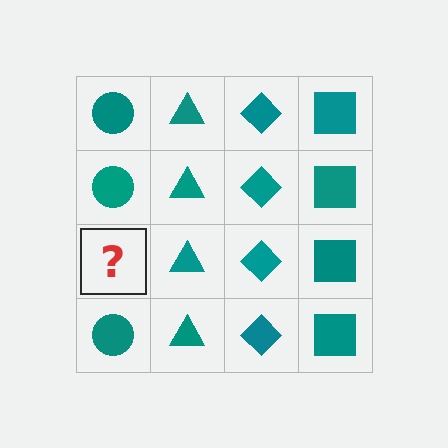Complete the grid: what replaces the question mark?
The question mark should be replaced with a teal circle.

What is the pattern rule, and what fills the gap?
The rule is that each column has a consistent shape. The gap should be filled with a teal circle.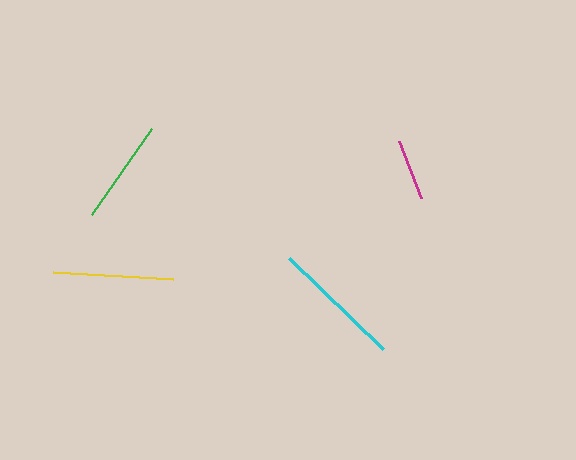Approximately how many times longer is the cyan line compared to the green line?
The cyan line is approximately 1.2 times the length of the green line.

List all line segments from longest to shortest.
From longest to shortest: cyan, yellow, green, magenta.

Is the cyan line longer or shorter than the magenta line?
The cyan line is longer than the magenta line.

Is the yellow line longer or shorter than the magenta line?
The yellow line is longer than the magenta line.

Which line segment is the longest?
The cyan line is the longest at approximately 130 pixels.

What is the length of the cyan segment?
The cyan segment is approximately 130 pixels long.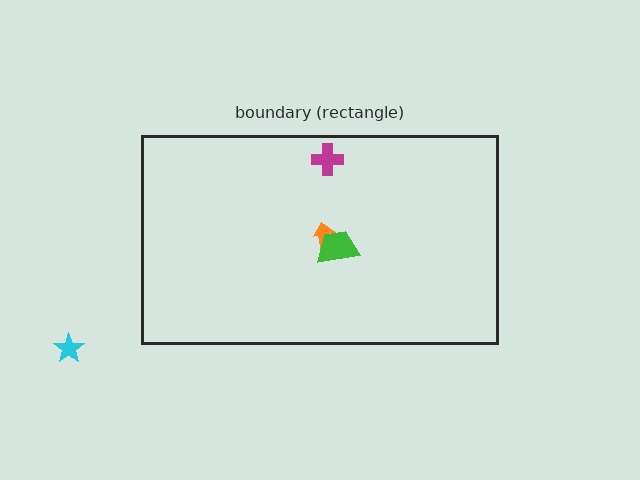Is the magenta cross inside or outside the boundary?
Inside.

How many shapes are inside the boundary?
3 inside, 1 outside.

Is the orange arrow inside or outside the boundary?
Inside.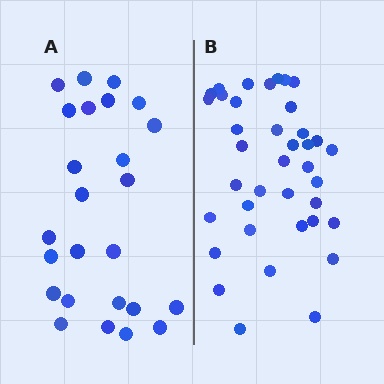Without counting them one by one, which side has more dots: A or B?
Region B (the right region) has more dots.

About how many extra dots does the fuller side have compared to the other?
Region B has approximately 15 more dots than region A.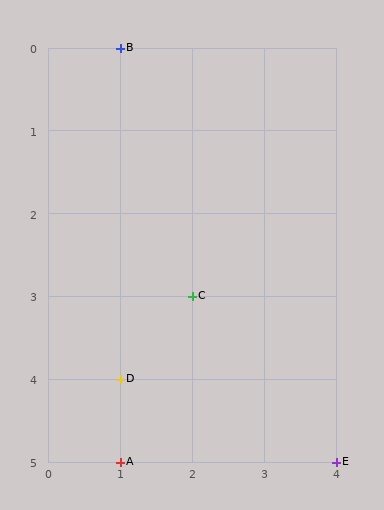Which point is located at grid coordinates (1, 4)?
Point D is at (1, 4).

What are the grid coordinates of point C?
Point C is at grid coordinates (2, 3).